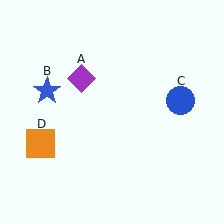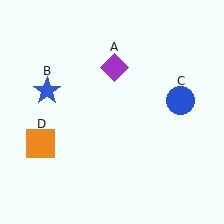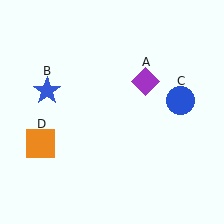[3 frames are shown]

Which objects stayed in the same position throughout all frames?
Blue star (object B) and blue circle (object C) and orange square (object D) remained stationary.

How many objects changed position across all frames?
1 object changed position: purple diamond (object A).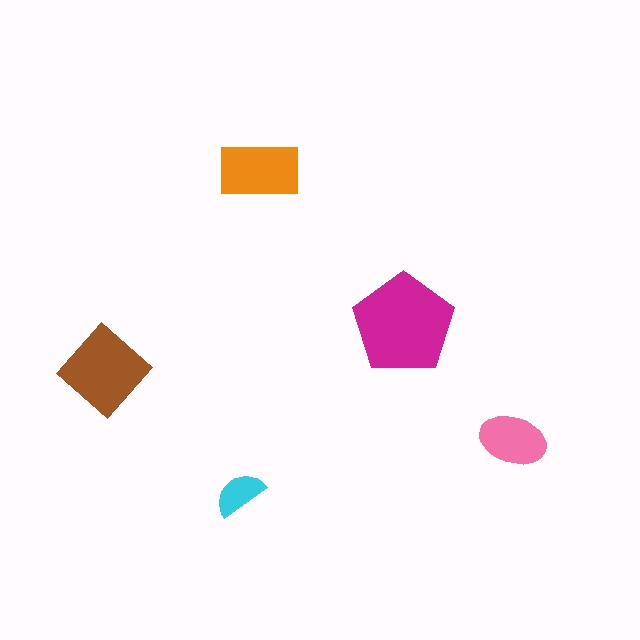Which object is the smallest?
The cyan semicircle.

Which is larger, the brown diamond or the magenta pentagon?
The magenta pentagon.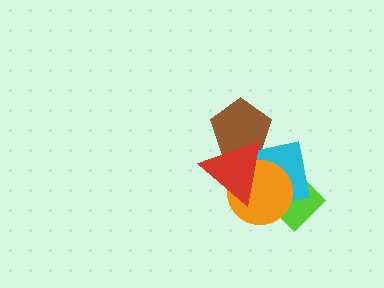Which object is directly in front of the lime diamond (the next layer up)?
The cyan square is directly in front of the lime diamond.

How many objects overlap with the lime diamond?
2 objects overlap with the lime diamond.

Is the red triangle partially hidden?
No, no other shape covers it.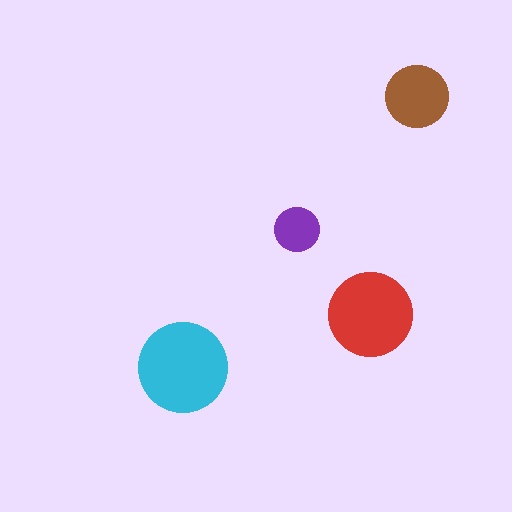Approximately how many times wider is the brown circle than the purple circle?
About 1.5 times wider.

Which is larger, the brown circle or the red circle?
The red one.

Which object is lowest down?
The cyan circle is bottommost.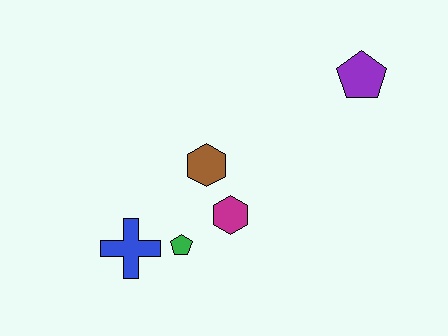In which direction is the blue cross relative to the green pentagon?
The blue cross is to the left of the green pentagon.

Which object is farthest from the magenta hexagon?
The purple pentagon is farthest from the magenta hexagon.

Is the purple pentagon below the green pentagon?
No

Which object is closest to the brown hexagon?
The magenta hexagon is closest to the brown hexagon.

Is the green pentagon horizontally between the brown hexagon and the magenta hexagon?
No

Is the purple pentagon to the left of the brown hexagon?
No